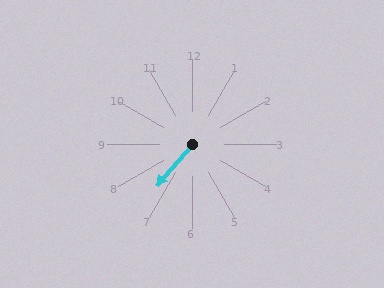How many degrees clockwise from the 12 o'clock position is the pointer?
Approximately 220 degrees.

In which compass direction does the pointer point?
Southwest.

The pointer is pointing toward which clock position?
Roughly 7 o'clock.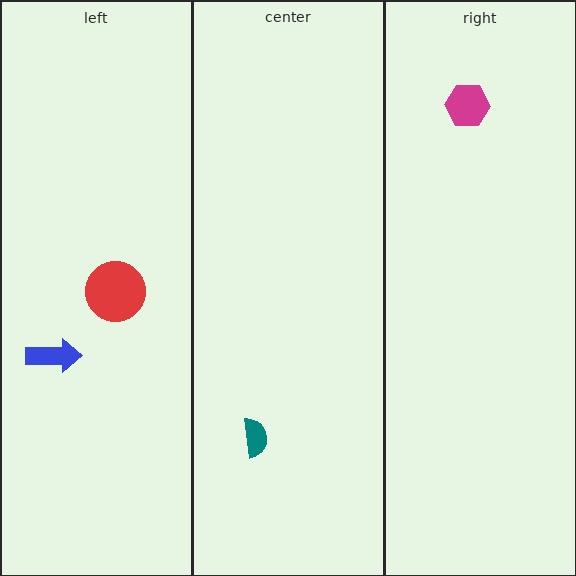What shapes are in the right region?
The magenta hexagon.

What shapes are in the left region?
The red circle, the blue arrow.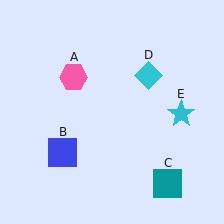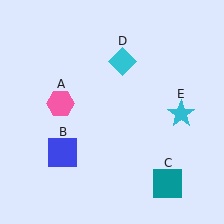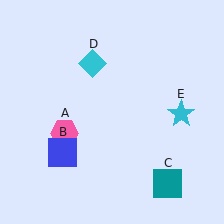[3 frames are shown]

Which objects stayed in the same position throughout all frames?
Blue square (object B) and teal square (object C) and cyan star (object E) remained stationary.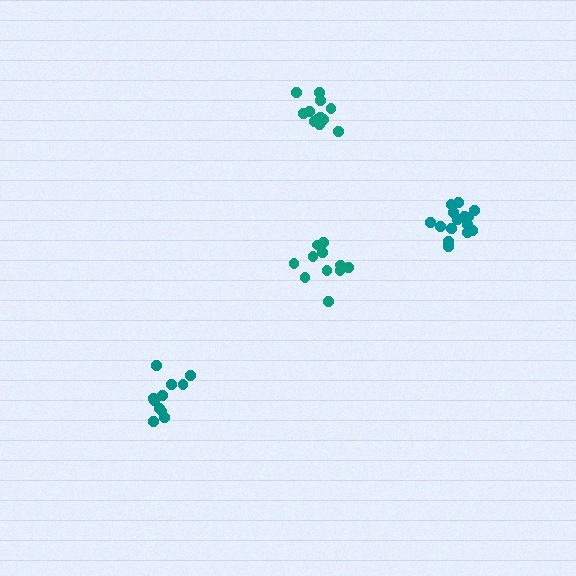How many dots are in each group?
Group 1: 12 dots, Group 2: 11 dots, Group 3: 11 dots, Group 4: 15 dots (49 total).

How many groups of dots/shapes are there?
There are 4 groups.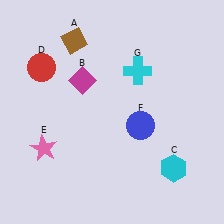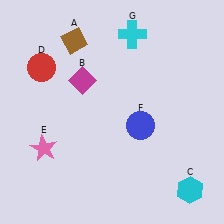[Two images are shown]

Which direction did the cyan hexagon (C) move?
The cyan hexagon (C) moved down.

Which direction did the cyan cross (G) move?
The cyan cross (G) moved up.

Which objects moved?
The objects that moved are: the cyan hexagon (C), the cyan cross (G).